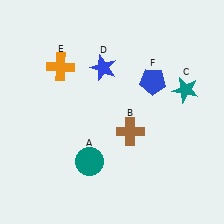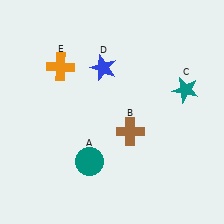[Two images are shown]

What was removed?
The blue pentagon (F) was removed in Image 2.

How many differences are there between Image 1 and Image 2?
There is 1 difference between the two images.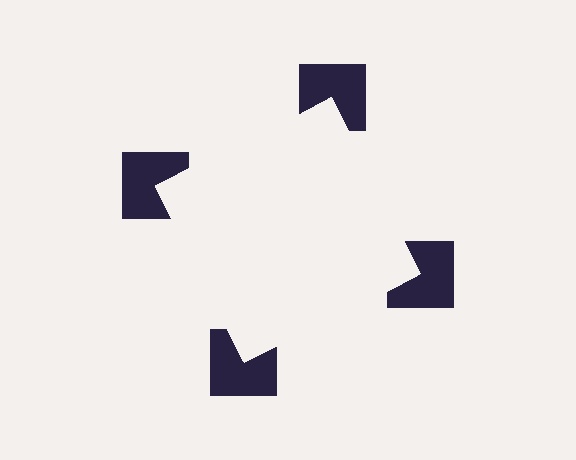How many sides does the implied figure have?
4 sides.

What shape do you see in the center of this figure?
An illusory square — its edges are inferred from the aligned wedge cuts in the notched squares, not physically drawn.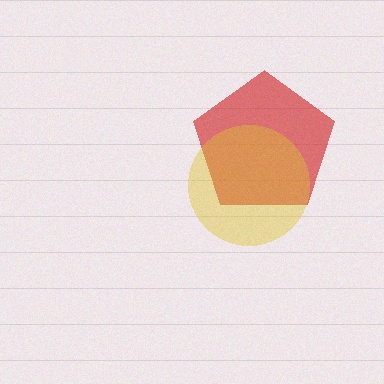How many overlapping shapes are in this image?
There are 2 overlapping shapes in the image.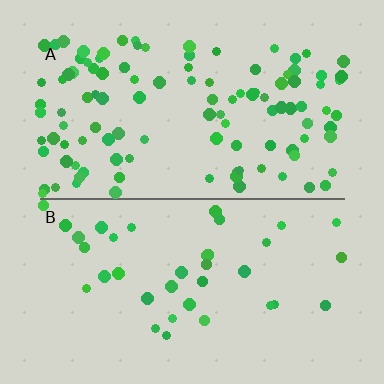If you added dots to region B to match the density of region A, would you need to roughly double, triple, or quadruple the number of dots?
Approximately triple.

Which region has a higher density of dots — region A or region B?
A (the top).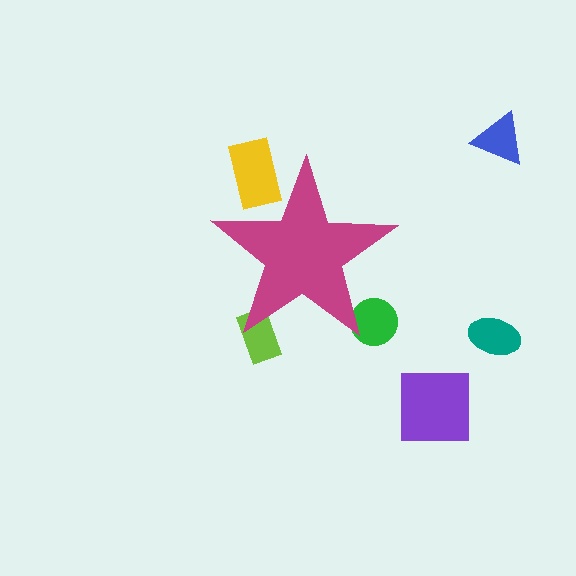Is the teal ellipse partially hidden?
No, the teal ellipse is fully visible.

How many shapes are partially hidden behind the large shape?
3 shapes are partially hidden.